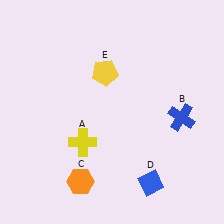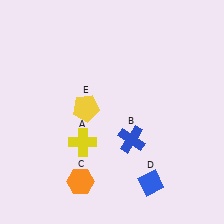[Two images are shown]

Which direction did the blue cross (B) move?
The blue cross (B) moved left.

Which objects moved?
The objects that moved are: the blue cross (B), the yellow pentagon (E).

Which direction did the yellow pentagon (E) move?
The yellow pentagon (E) moved down.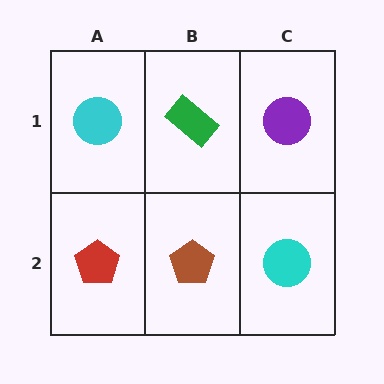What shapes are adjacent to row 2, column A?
A cyan circle (row 1, column A), a brown pentagon (row 2, column B).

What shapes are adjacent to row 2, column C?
A purple circle (row 1, column C), a brown pentagon (row 2, column B).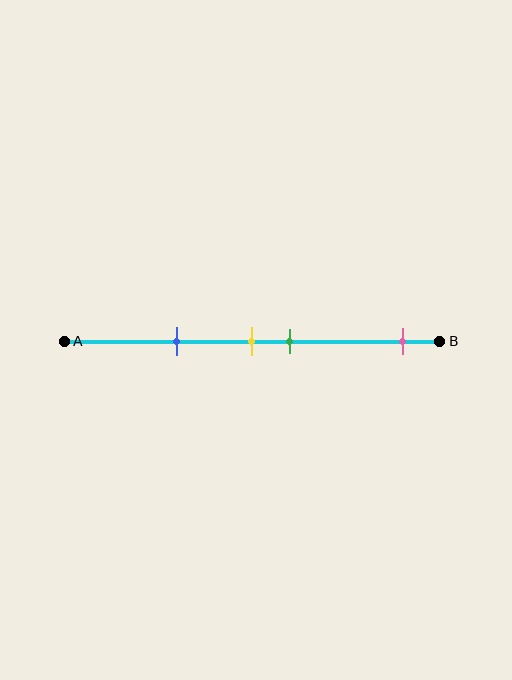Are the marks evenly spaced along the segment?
No, the marks are not evenly spaced.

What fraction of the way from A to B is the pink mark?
The pink mark is approximately 90% (0.9) of the way from A to B.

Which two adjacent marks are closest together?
The yellow and green marks are the closest adjacent pair.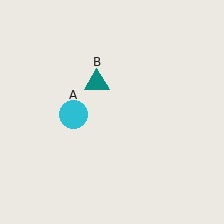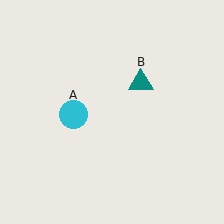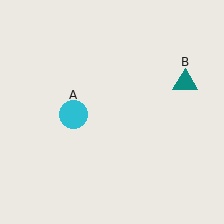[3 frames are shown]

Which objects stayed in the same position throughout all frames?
Cyan circle (object A) remained stationary.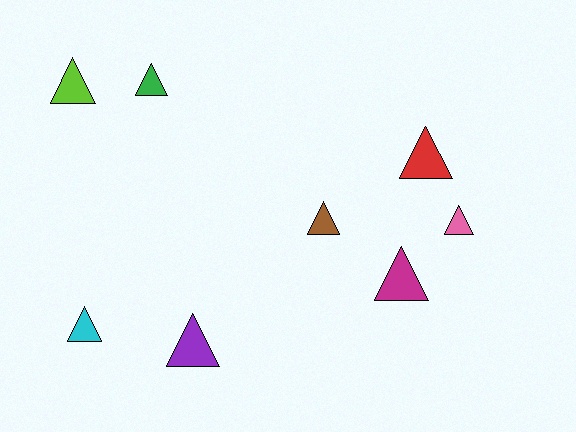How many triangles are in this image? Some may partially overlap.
There are 8 triangles.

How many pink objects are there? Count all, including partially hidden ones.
There is 1 pink object.